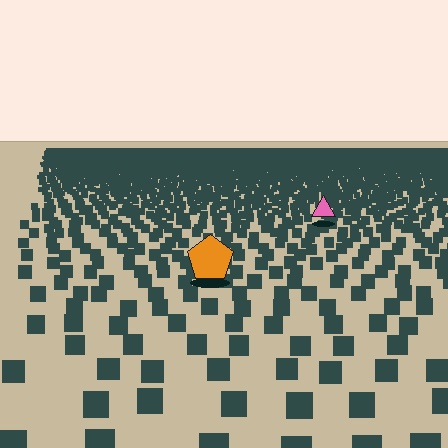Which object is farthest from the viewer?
The pink triangle is farthest from the viewer. It appears smaller and the ground texture around it is denser.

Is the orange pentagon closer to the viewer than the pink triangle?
Yes. The orange pentagon is closer — you can tell from the texture gradient: the ground texture is coarser near it.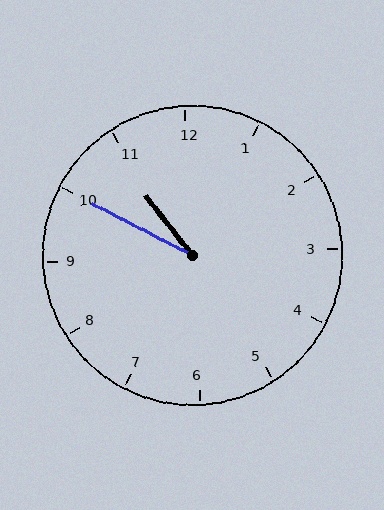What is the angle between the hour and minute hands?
Approximately 25 degrees.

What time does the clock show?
10:50.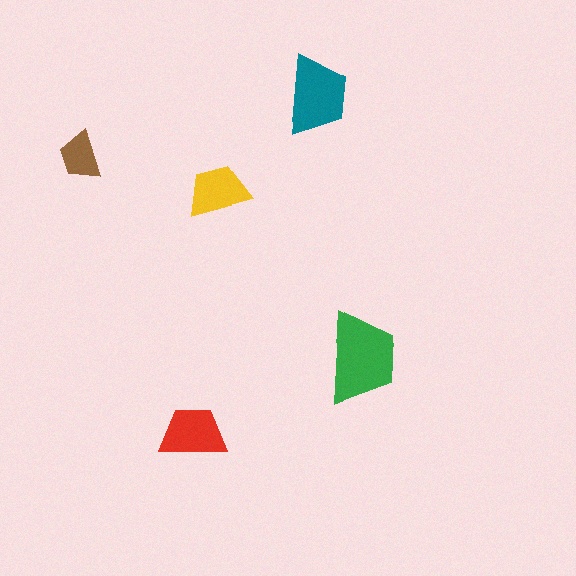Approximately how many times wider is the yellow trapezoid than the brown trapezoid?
About 1.5 times wider.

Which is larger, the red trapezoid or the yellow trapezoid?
The red one.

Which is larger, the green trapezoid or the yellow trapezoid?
The green one.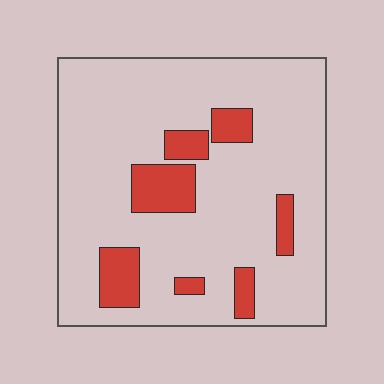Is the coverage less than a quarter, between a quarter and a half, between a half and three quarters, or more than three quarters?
Less than a quarter.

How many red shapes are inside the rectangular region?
7.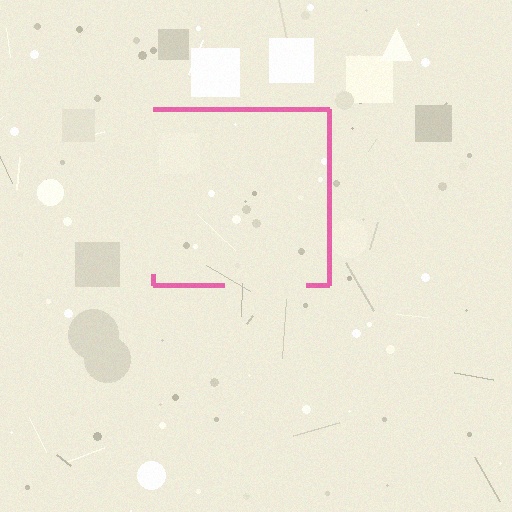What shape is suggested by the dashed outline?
The dashed outline suggests a square.